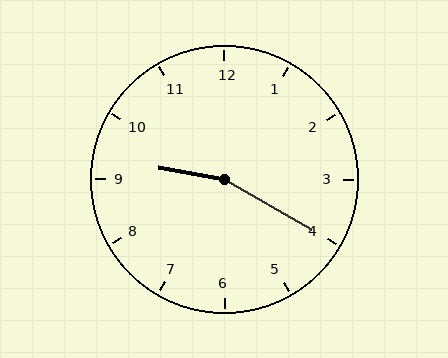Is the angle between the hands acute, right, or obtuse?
It is obtuse.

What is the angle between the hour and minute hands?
Approximately 160 degrees.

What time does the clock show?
9:20.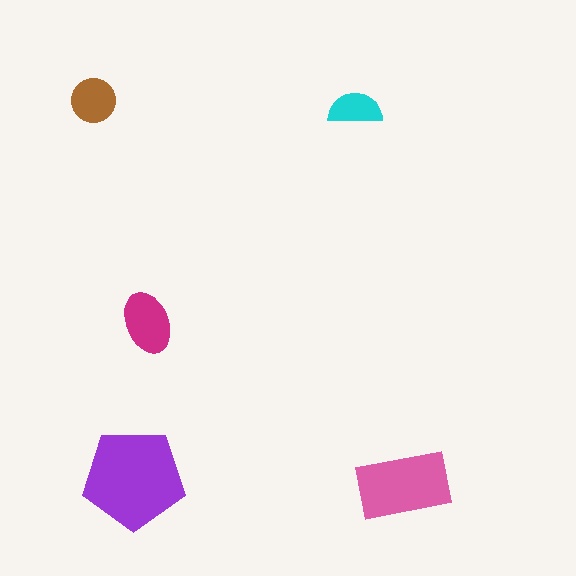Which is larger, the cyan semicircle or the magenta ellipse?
The magenta ellipse.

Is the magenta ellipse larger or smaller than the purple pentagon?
Smaller.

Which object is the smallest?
The cyan semicircle.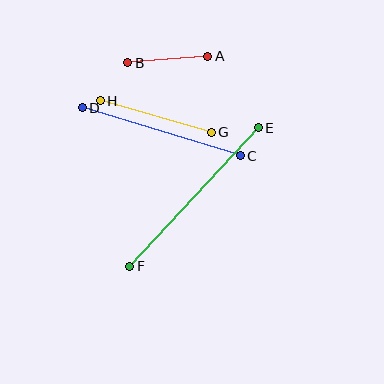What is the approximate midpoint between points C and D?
The midpoint is at approximately (161, 132) pixels.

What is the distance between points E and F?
The distance is approximately 189 pixels.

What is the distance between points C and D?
The distance is approximately 165 pixels.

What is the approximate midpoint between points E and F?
The midpoint is at approximately (194, 197) pixels.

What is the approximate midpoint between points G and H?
The midpoint is at approximately (156, 116) pixels.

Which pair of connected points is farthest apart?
Points E and F are farthest apart.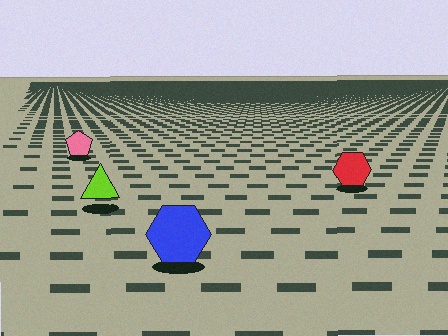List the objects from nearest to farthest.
From nearest to farthest: the blue hexagon, the lime triangle, the red hexagon, the pink pentagon.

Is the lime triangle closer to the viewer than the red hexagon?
Yes. The lime triangle is closer — you can tell from the texture gradient: the ground texture is coarser near it.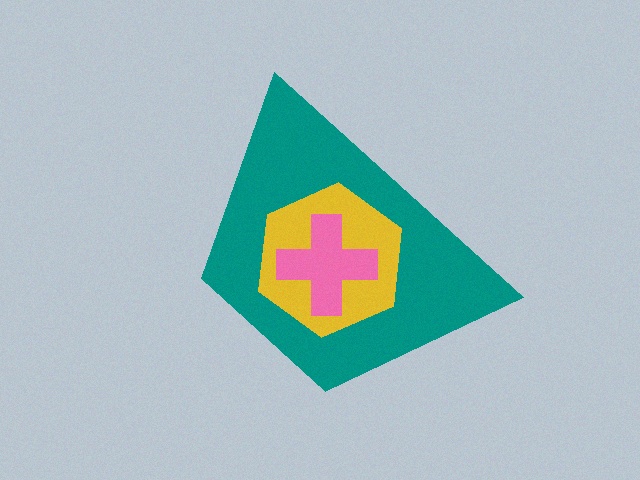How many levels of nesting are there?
3.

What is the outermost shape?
The teal trapezoid.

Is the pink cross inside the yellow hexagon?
Yes.